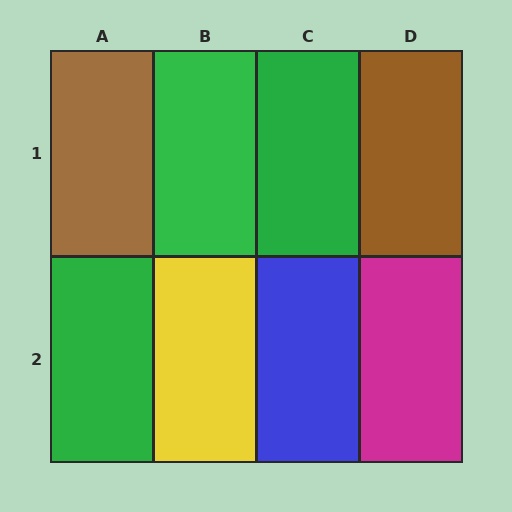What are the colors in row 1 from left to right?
Brown, green, green, brown.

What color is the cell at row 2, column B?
Yellow.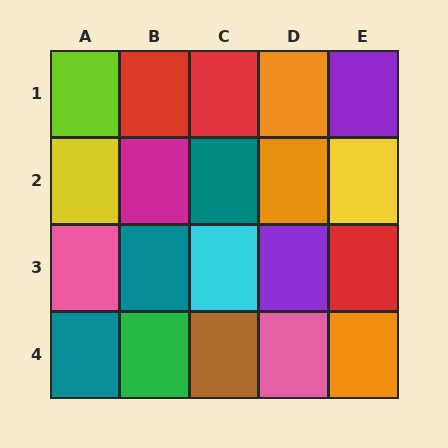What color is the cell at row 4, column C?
Brown.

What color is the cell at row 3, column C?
Cyan.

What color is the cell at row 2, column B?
Magenta.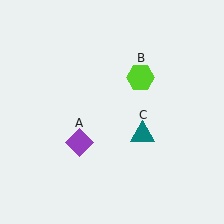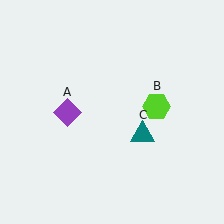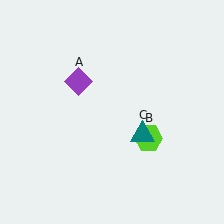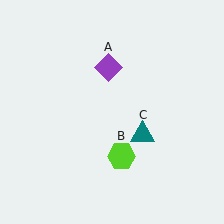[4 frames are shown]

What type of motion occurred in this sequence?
The purple diamond (object A), lime hexagon (object B) rotated clockwise around the center of the scene.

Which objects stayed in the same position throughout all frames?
Teal triangle (object C) remained stationary.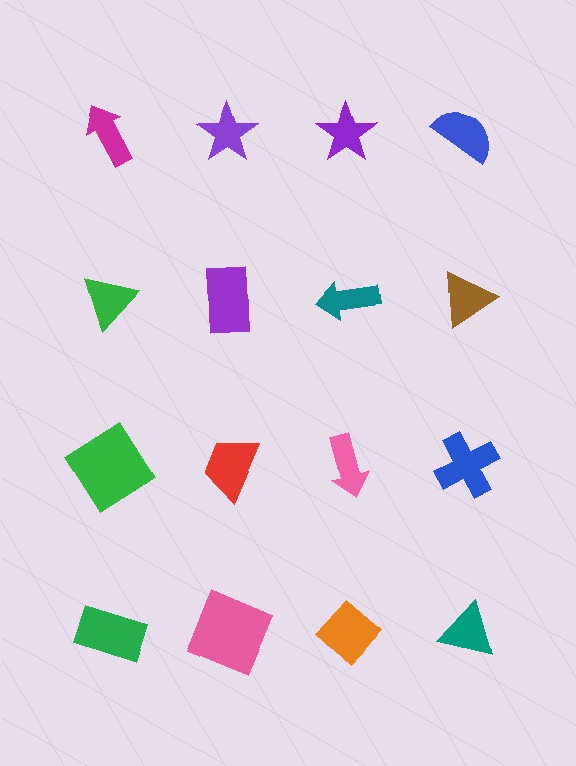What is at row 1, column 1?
A magenta arrow.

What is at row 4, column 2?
A pink square.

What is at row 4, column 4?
A teal triangle.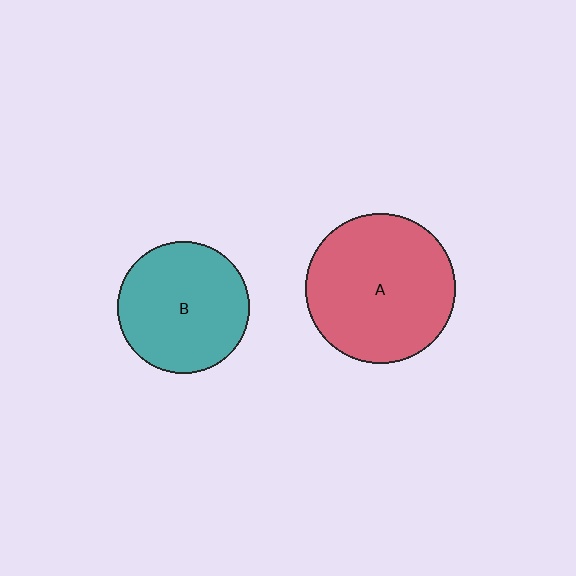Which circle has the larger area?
Circle A (red).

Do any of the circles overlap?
No, none of the circles overlap.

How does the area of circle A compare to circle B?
Approximately 1.3 times.